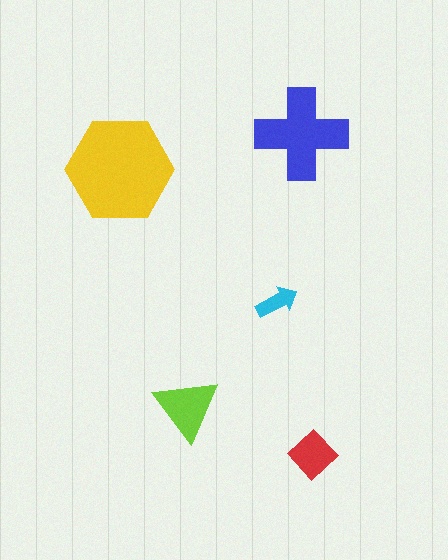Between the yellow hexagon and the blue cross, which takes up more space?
The yellow hexagon.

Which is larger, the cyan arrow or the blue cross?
The blue cross.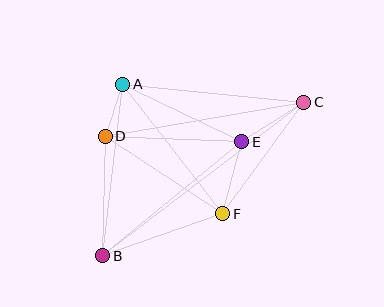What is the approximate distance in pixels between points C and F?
The distance between C and F is approximately 138 pixels.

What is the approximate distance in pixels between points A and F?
The distance between A and F is approximately 164 pixels.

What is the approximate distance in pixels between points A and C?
The distance between A and C is approximately 182 pixels.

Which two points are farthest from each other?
Points B and C are farthest from each other.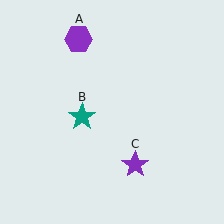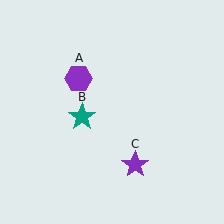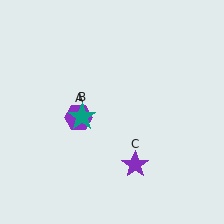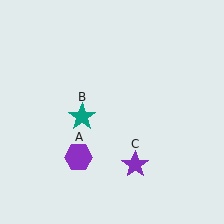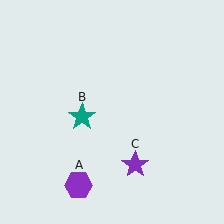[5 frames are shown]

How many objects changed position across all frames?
1 object changed position: purple hexagon (object A).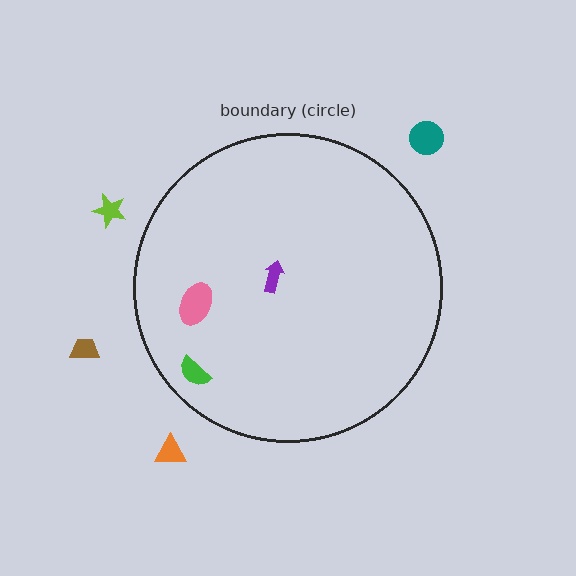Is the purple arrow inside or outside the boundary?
Inside.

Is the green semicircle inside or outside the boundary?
Inside.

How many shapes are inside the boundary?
3 inside, 4 outside.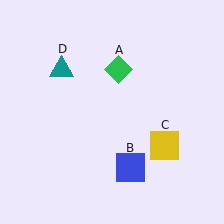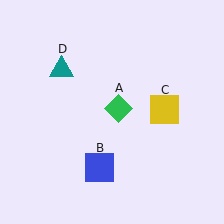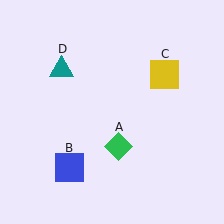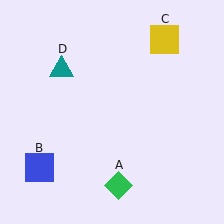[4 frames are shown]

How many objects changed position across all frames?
3 objects changed position: green diamond (object A), blue square (object B), yellow square (object C).